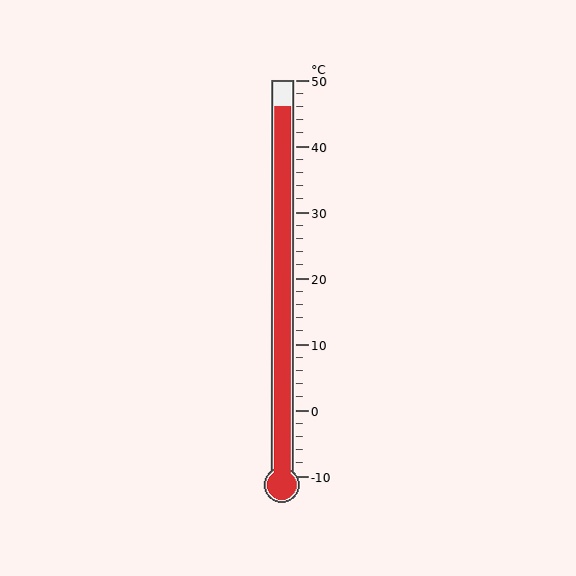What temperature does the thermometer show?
The thermometer shows approximately 46°C.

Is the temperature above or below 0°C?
The temperature is above 0°C.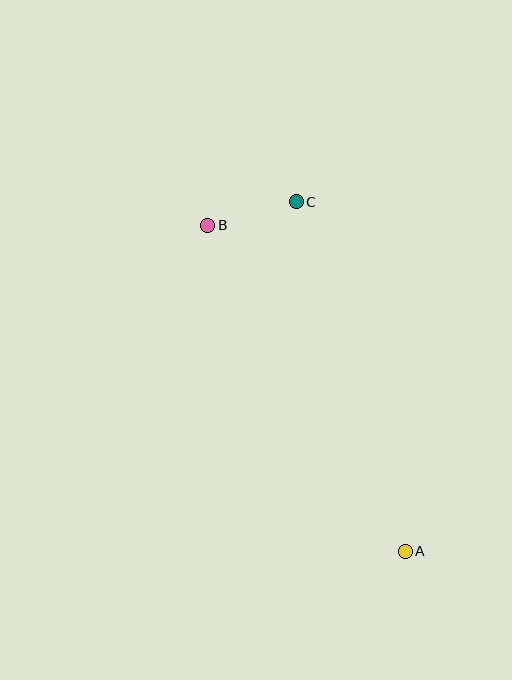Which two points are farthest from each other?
Points A and B are farthest from each other.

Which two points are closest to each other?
Points B and C are closest to each other.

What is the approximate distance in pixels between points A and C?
The distance between A and C is approximately 366 pixels.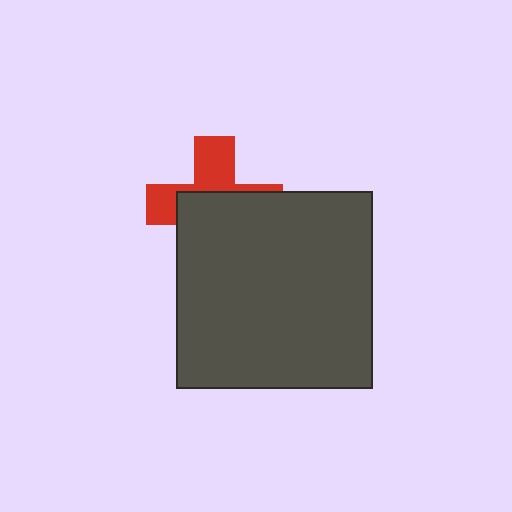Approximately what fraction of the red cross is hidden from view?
Roughly 58% of the red cross is hidden behind the dark gray square.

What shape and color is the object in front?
The object in front is a dark gray square.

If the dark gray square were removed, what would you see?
You would see the complete red cross.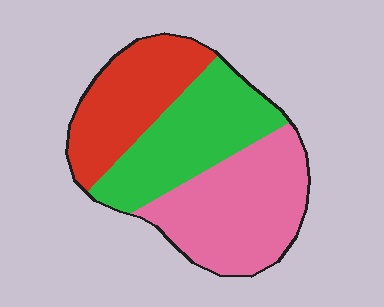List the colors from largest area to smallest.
From largest to smallest: pink, green, red.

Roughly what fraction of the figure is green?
Green covers roughly 35% of the figure.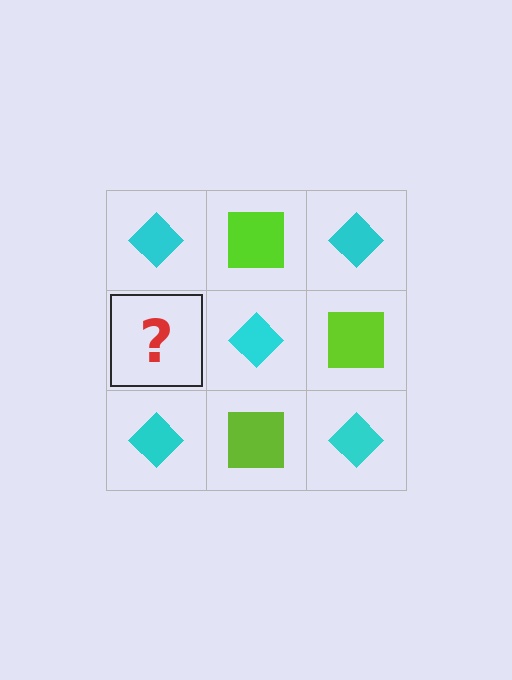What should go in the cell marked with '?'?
The missing cell should contain a lime square.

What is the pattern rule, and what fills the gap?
The rule is that it alternates cyan diamond and lime square in a checkerboard pattern. The gap should be filled with a lime square.